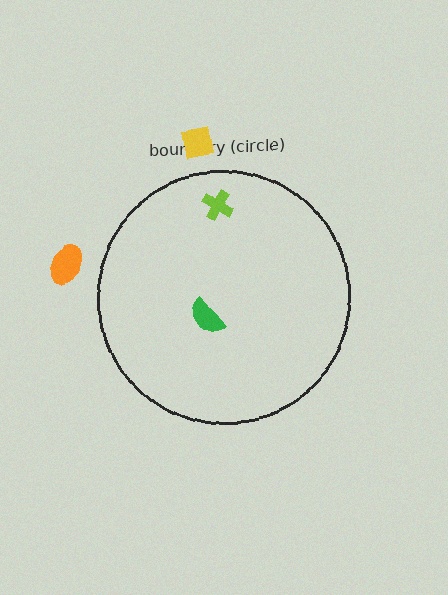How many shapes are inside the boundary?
2 inside, 2 outside.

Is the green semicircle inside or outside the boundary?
Inside.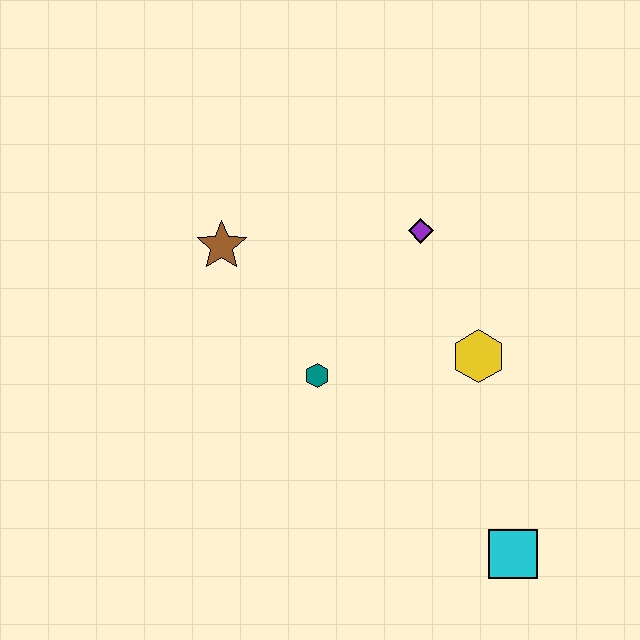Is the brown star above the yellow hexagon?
Yes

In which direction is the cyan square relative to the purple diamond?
The cyan square is below the purple diamond.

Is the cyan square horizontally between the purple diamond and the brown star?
No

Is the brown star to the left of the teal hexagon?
Yes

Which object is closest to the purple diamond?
The yellow hexagon is closest to the purple diamond.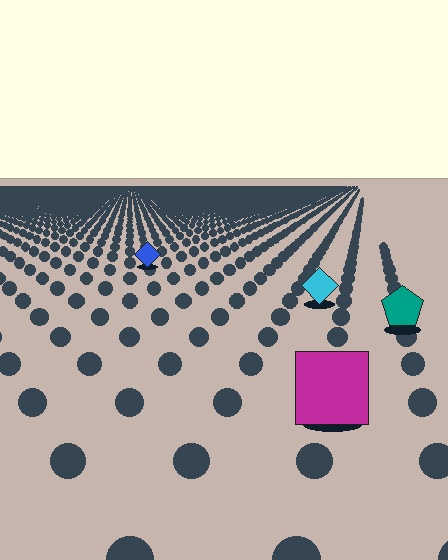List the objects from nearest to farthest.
From nearest to farthest: the magenta square, the teal pentagon, the cyan diamond, the blue diamond.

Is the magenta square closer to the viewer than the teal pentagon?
Yes. The magenta square is closer — you can tell from the texture gradient: the ground texture is coarser near it.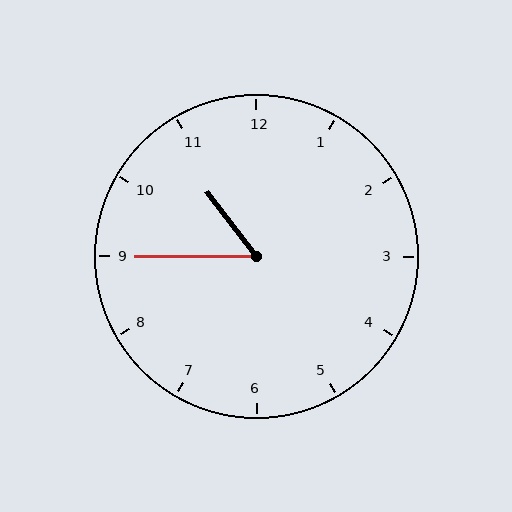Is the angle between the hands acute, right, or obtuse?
It is acute.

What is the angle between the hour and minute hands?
Approximately 52 degrees.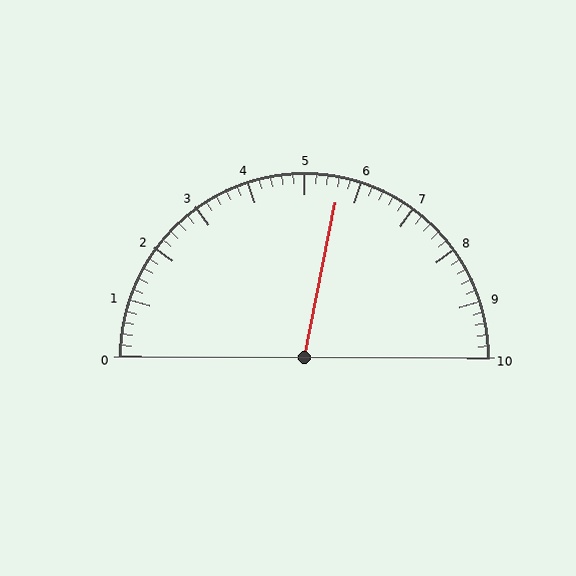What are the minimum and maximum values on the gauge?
The gauge ranges from 0 to 10.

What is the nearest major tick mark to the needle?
The nearest major tick mark is 6.